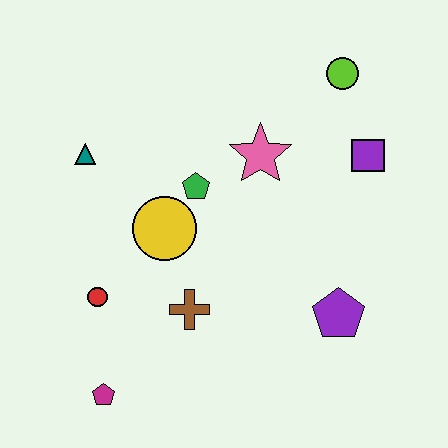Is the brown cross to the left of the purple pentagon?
Yes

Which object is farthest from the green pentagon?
The magenta pentagon is farthest from the green pentagon.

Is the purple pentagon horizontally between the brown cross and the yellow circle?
No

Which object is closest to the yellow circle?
The green pentagon is closest to the yellow circle.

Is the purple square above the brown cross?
Yes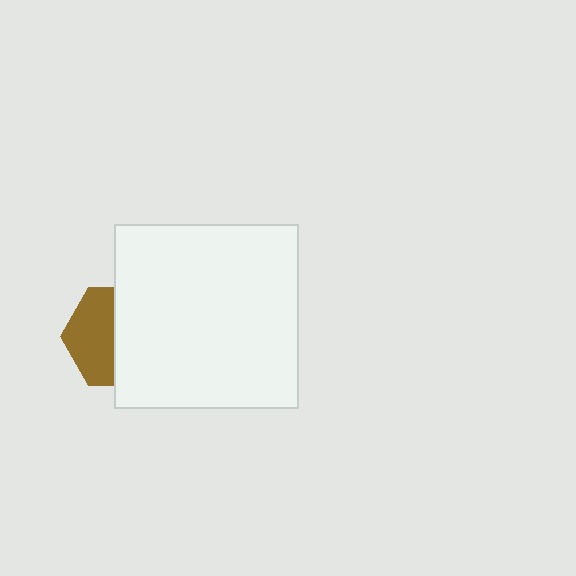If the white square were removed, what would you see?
You would see the complete brown hexagon.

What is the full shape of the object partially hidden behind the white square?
The partially hidden object is a brown hexagon.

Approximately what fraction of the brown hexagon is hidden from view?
Roughly 54% of the brown hexagon is hidden behind the white square.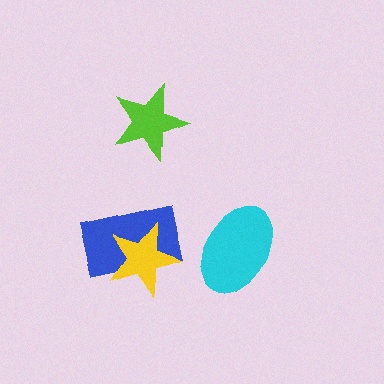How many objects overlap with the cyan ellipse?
0 objects overlap with the cyan ellipse.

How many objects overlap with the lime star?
0 objects overlap with the lime star.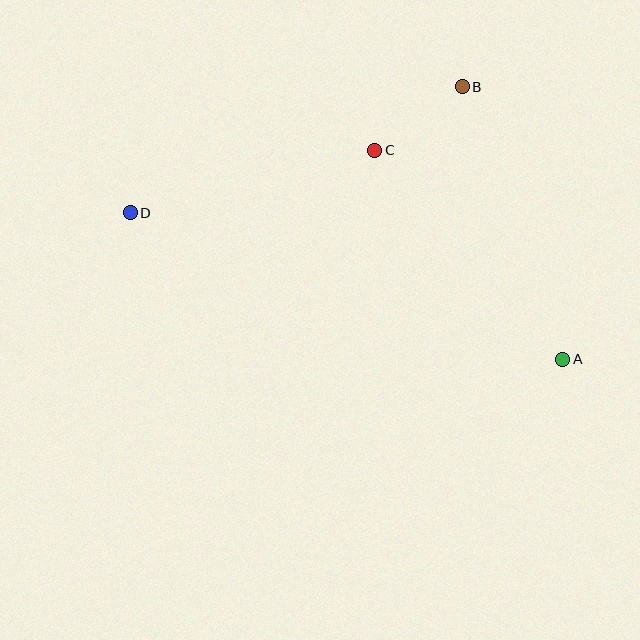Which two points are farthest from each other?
Points A and D are farthest from each other.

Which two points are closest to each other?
Points B and C are closest to each other.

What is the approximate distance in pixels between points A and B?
The distance between A and B is approximately 291 pixels.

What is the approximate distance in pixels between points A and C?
The distance between A and C is approximately 281 pixels.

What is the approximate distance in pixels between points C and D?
The distance between C and D is approximately 252 pixels.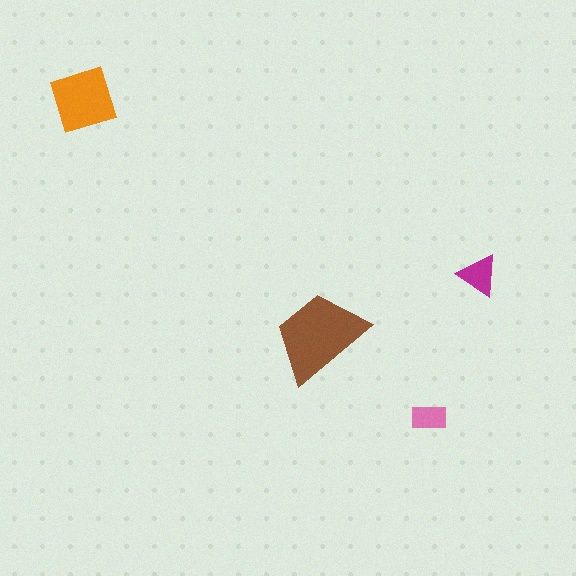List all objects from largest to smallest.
The brown trapezoid, the orange square, the magenta triangle, the pink rectangle.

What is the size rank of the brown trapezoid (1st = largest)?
1st.